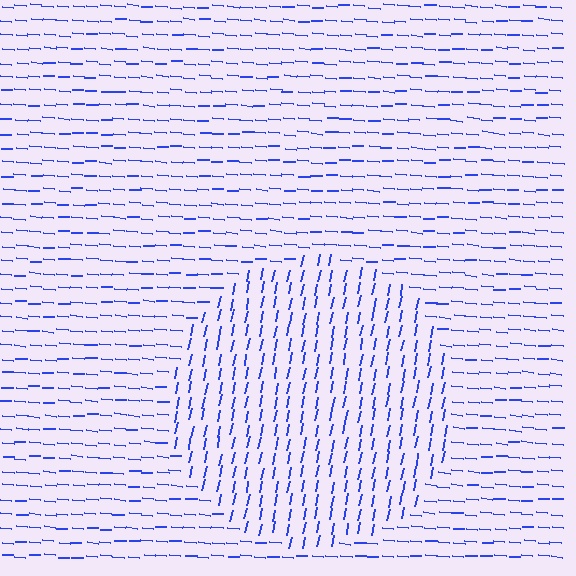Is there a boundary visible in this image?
Yes, there is a texture boundary formed by a change in line orientation.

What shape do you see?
I see a circle.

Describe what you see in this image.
The image is filled with small blue line segments. A circle region in the image has lines oriented differently from the surrounding lines, creating a visible texture boundary.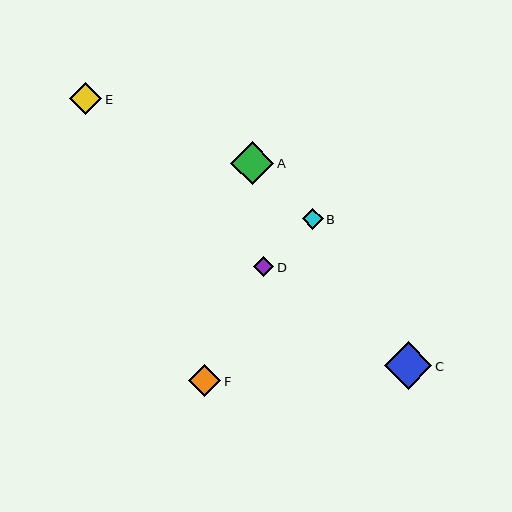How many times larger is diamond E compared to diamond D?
Diamond E is approximately 1.6 times the size of diamond D.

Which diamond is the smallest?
Diamond D is the smallest with a size of approximately 20 pixels.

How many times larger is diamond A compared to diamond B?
Diamond A is approximately 2.0 times the size of diamond B.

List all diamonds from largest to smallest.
From largest to smallest: C, A, F, E, B, D.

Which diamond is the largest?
Diamond C is the largest with a size of approximately 47 pixels.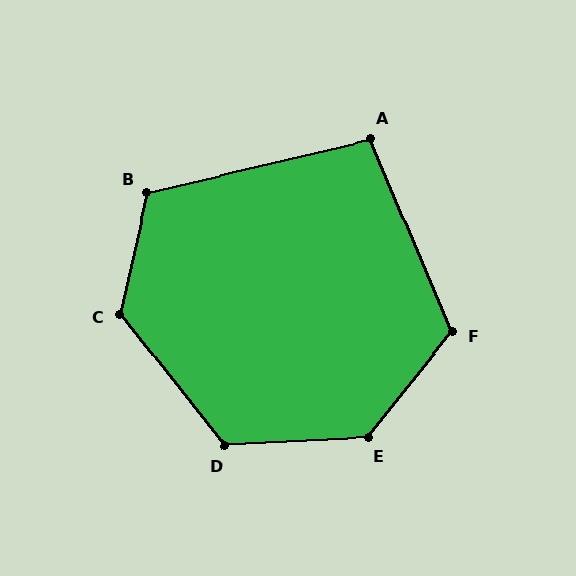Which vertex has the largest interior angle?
E, at approximately 131 degrees.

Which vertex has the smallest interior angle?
A, at approximately 100 degrees.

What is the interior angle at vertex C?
Approximately 129 degrees (obtuse).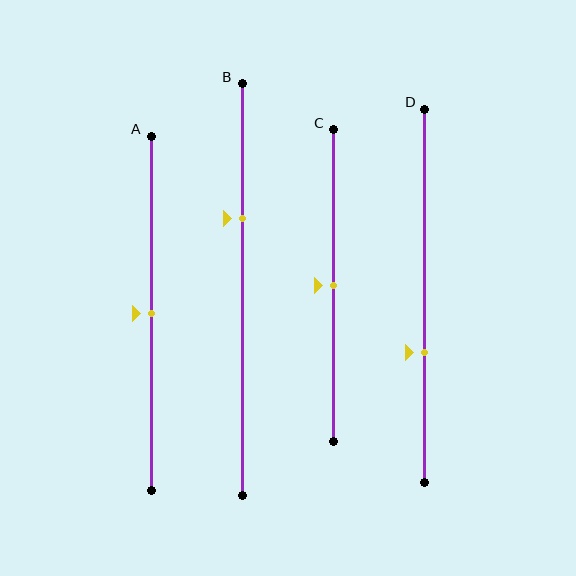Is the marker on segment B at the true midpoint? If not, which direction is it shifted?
No, the marker on segment B is shifted upward by about 17% of the segment length.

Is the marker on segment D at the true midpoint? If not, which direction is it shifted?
No, the marker on segment D is shifted downward by about 15% of the segment length.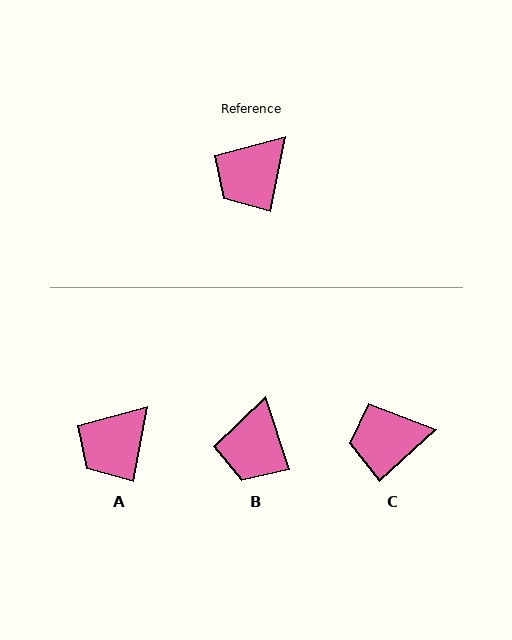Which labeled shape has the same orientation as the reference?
A.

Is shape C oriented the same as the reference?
No, it is off by about 36 degrees.